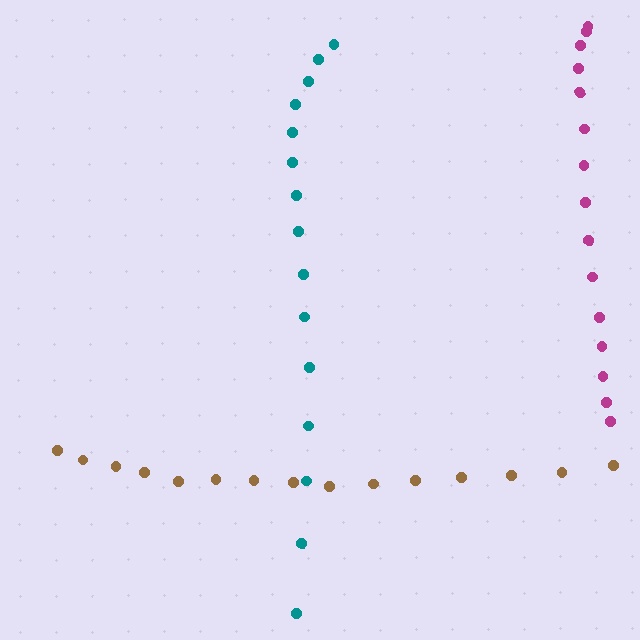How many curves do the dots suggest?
There are 3 distinct paths.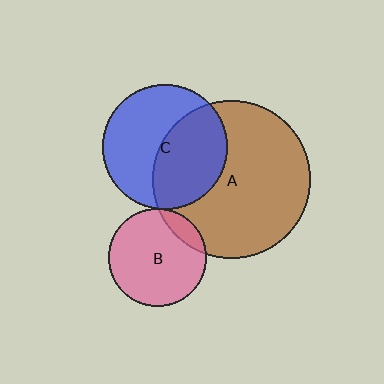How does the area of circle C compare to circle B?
Approximately 1.6 times.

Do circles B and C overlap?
Yes.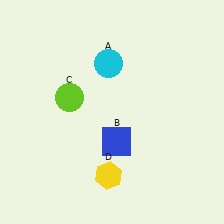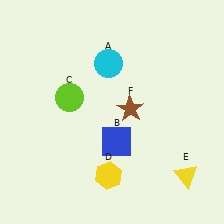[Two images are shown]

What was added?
A yellow triangle (E), a brown star (F) were added in Image 2.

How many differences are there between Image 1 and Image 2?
There are 2 differences between the two images.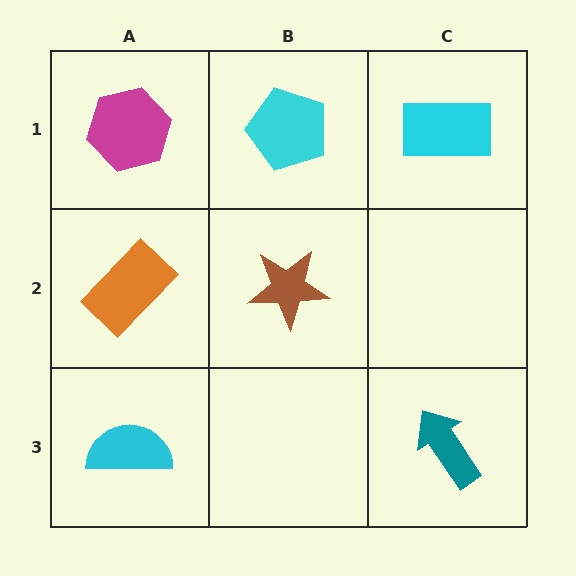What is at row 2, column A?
An orange rectangle.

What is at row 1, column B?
A cyan pentagon.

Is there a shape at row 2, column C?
No, that cell is empty.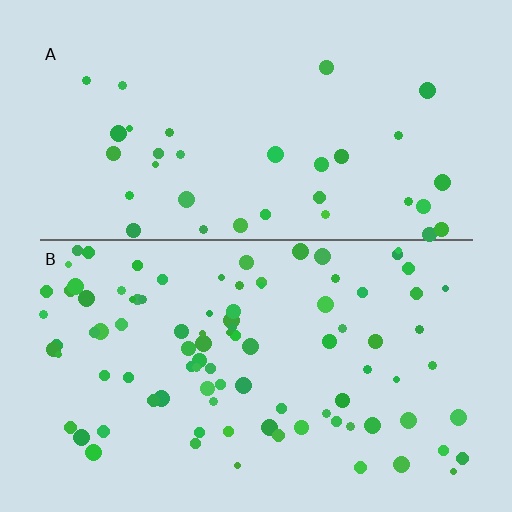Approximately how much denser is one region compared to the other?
Approximately 2.7× — region B over region A.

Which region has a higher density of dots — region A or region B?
B (the bottom).